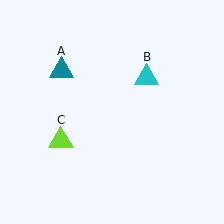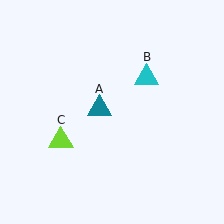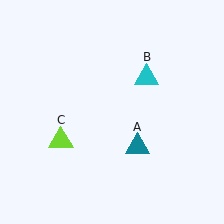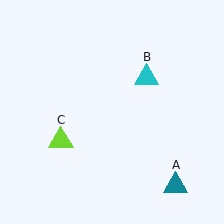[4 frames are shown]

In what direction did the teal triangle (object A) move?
The teal triangle (object A) moved down and to the right.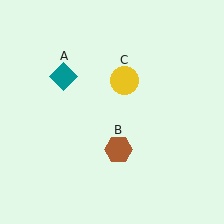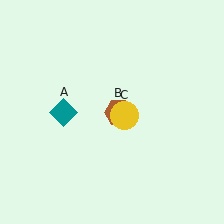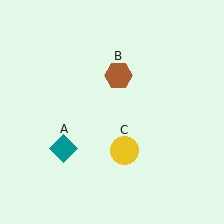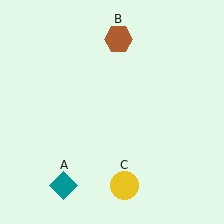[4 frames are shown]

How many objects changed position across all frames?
3 objects changed position: teal diamond (object A), brown hexagon (object B), yellow circle (object C).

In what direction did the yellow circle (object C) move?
The yellow circle (object C) moved down.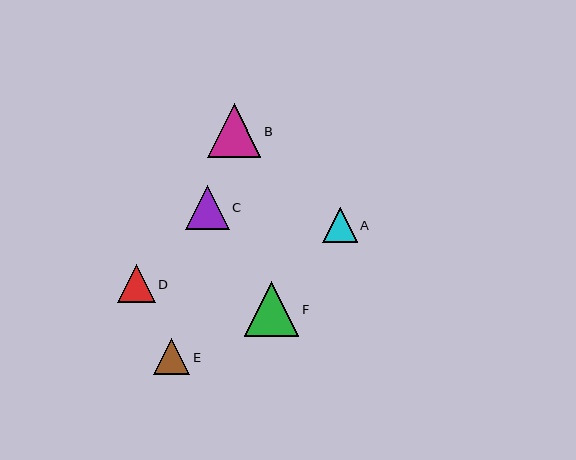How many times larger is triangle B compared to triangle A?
Triangle B is approximately 1.5 times the size of triangle A.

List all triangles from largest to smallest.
From largest to smallest: F, B, C, D, E, A.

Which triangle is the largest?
Triangle F is the largest with a size of approximately 55 pixels.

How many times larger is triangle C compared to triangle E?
Triangle C is approximately 1.2 times the size of triangle E.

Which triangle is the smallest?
Triangle A is the smallest with a size of approximately 35 pixels.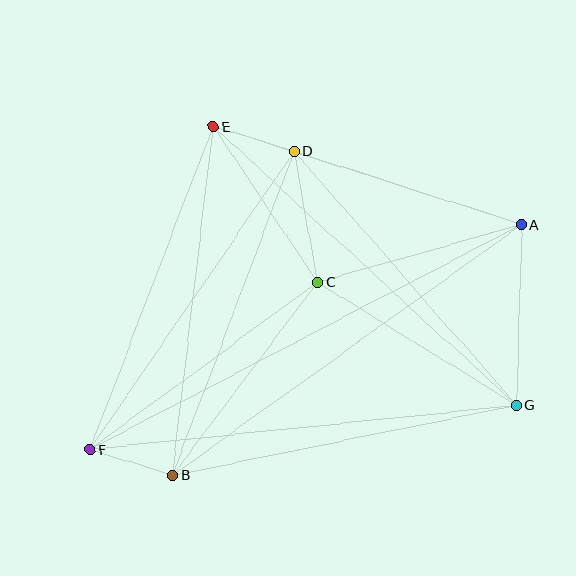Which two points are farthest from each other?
Points A and F are farthest from each other.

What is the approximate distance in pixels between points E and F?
The distance between E and F is approximately 346 pixels.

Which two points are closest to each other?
Points D and E are closest to each other.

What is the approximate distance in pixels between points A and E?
The distance between A and E is approximately 324 pixels.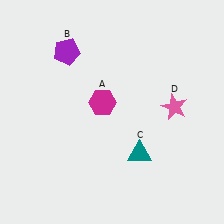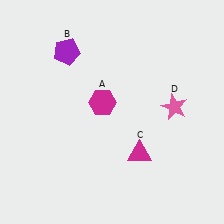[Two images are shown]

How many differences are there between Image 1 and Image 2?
There is 1 difference between the two images.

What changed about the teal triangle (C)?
In Image 1, C is teal. In Image 2, it changed to magenta.